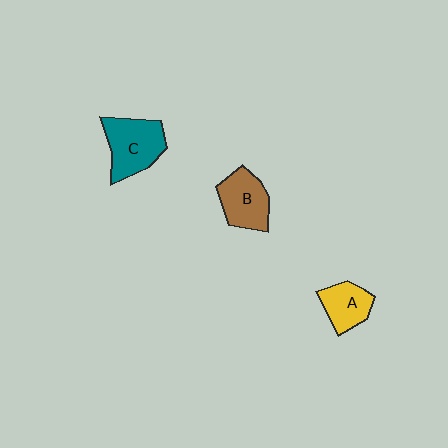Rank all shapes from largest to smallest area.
From largest to smallest: C (teal), B (brown), A (yellow).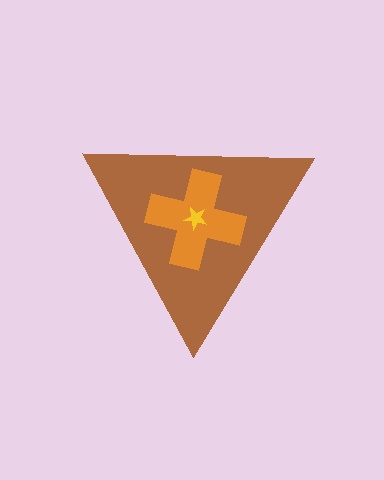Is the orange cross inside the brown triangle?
Yes.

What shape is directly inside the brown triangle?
The orange cross.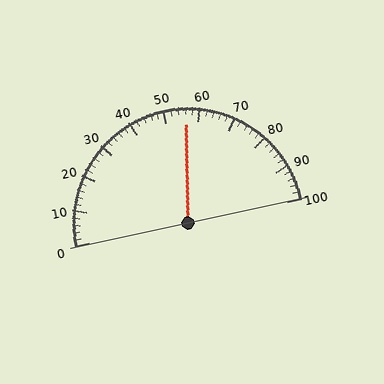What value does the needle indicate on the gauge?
The needle indicates approximately 56.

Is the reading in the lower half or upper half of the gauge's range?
The reading is in the upper half of the range (0 to 100).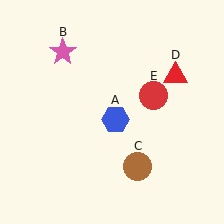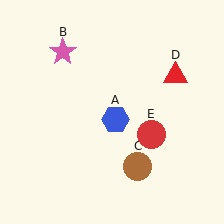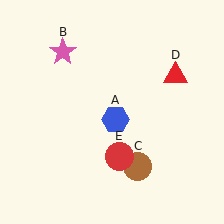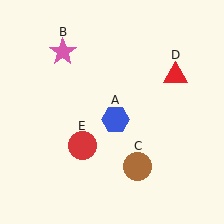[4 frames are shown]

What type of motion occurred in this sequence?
The red circle (object E) rotated clockwise around the center of the scene.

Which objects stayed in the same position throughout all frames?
Blue hexagon (object A) and pink star (object B) and brown circle (object C) and red triangle (object D) remained stationary.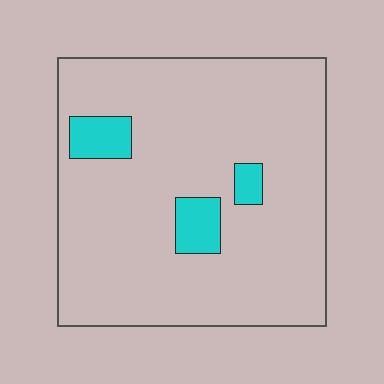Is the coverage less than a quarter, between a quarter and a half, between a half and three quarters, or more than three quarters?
Less than a quarter.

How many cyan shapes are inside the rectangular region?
3.